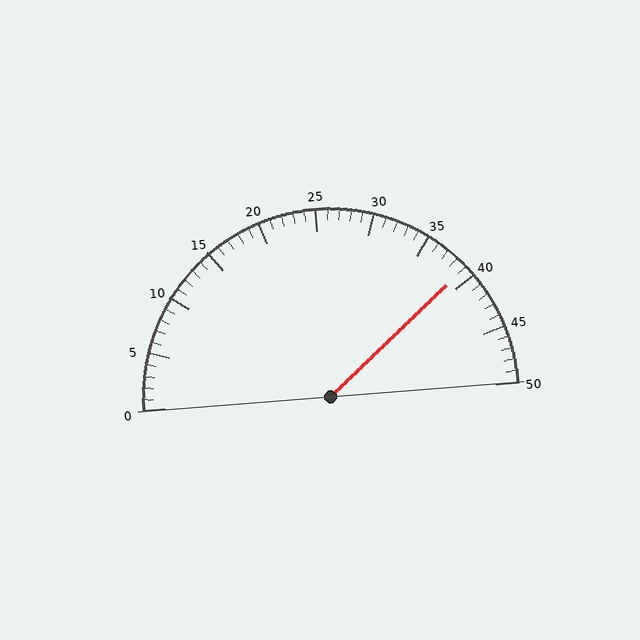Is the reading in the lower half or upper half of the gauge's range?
The reading is in the upper half of the range (0 to 50).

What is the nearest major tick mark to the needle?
The nearest major tick mark is 40.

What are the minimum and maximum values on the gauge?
The gauge ranges from 0 to 50.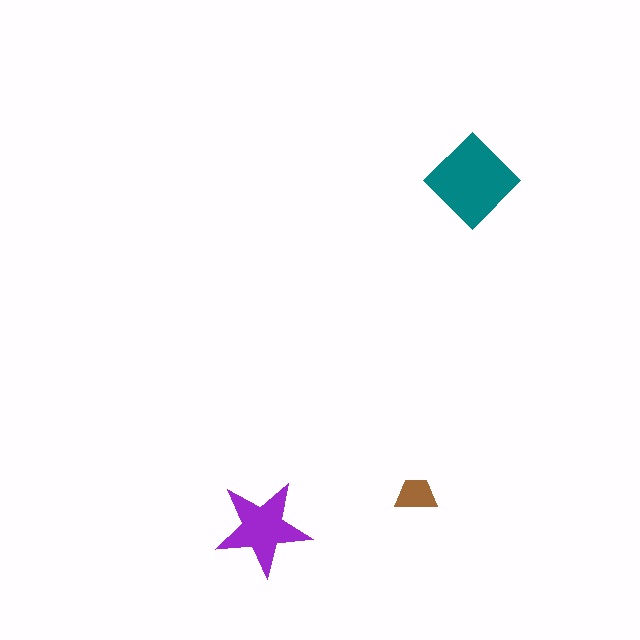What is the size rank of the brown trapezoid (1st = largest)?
3rd.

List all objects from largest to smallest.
The teal diamond, the purple star, the brown trapezoid.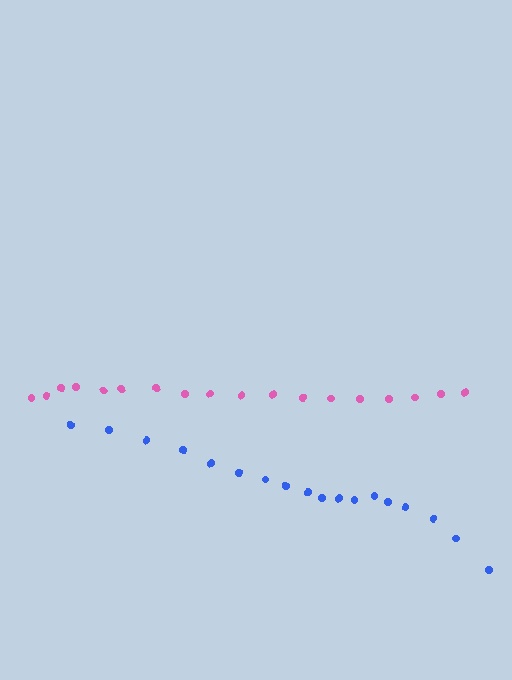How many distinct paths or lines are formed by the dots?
There are 2 distinct paths.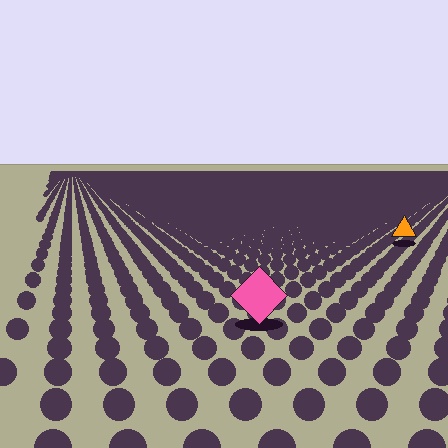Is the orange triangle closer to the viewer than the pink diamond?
No. The pink diamond is closer — you can tell from the texture gradient: the ground texture is coarser near it.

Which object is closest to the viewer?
The pink diamond is closest. The texture marks near it are larger and more spread out.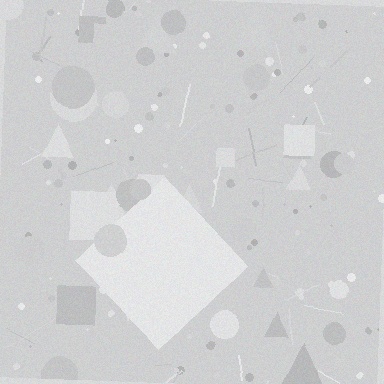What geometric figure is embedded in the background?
A diamond is embedded in the background.